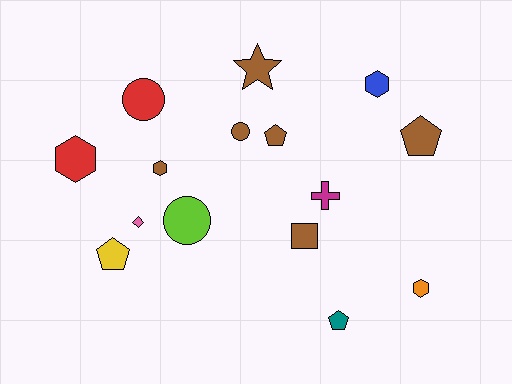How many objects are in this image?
There are 15 objects.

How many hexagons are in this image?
There are 4 hexagons.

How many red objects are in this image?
There are 2 red objects.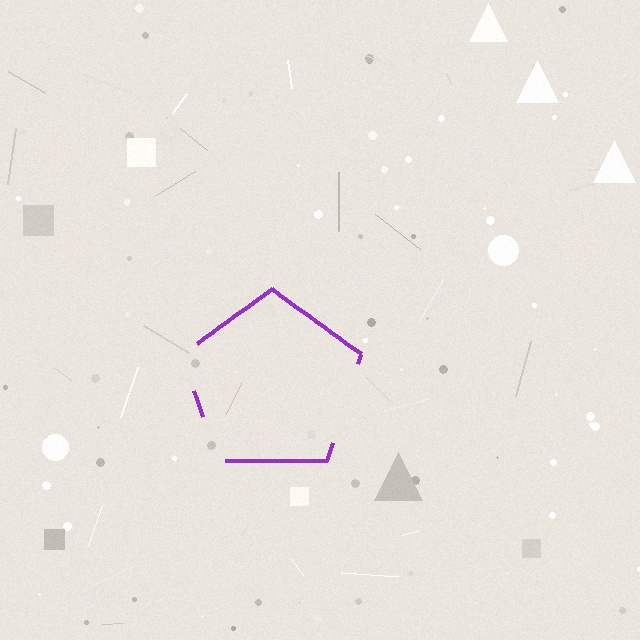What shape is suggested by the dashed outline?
The dashed outline suggests a pentagon.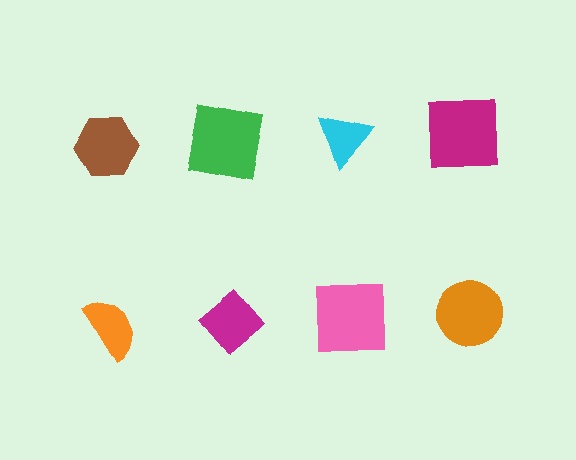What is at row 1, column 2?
A green square.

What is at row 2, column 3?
A pink square.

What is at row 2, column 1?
An orange semicircle.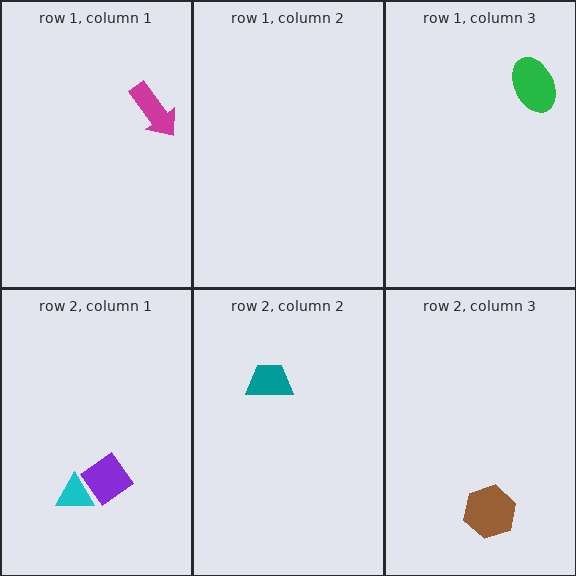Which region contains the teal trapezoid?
The row 2, column 2 region.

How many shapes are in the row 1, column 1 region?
1.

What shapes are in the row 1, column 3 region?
The green ellipse.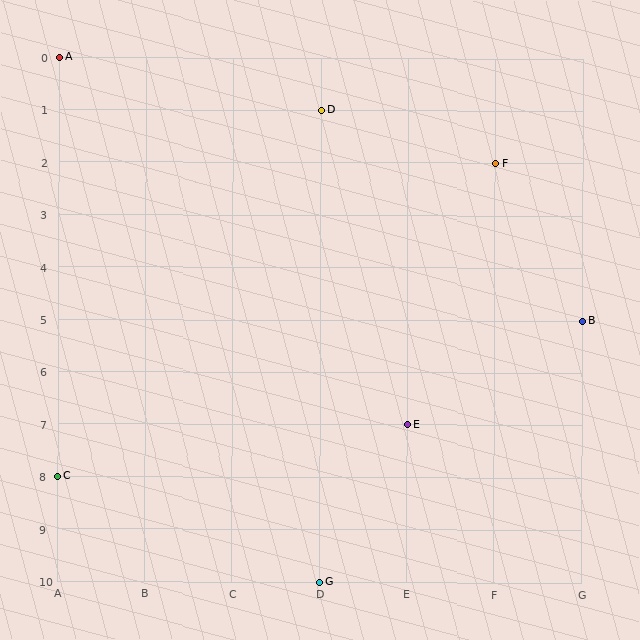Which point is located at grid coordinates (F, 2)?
Point F is at (F, 2).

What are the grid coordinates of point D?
Point D is at grid coordinates (D, 1).